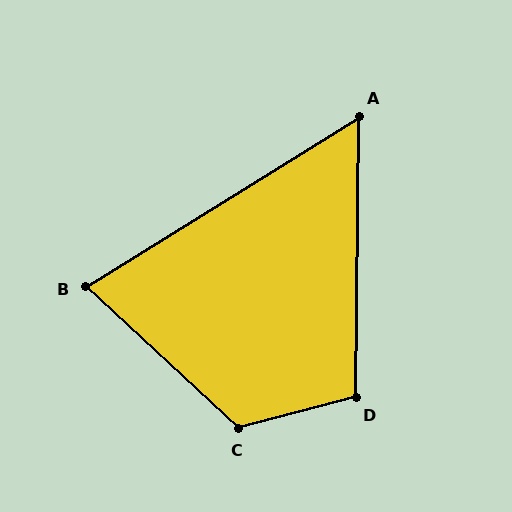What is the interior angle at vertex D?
Approximately 106 degrees (obtuse).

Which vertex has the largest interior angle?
C, at approximately 122 degrees.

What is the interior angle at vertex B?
Approximately 74 degrees (acute).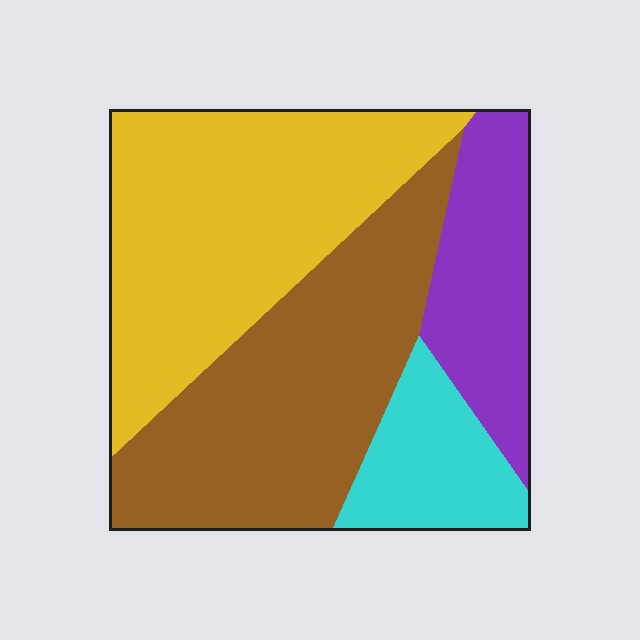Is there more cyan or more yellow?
Yellow.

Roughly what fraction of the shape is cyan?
Cyan takes up about one eighth (1/8) of the shape.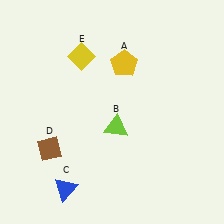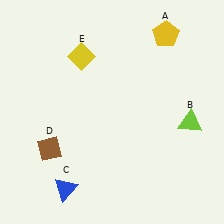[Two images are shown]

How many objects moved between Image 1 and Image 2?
2 objects moved between the two images.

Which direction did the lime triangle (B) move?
The lime triangle (B) moved right.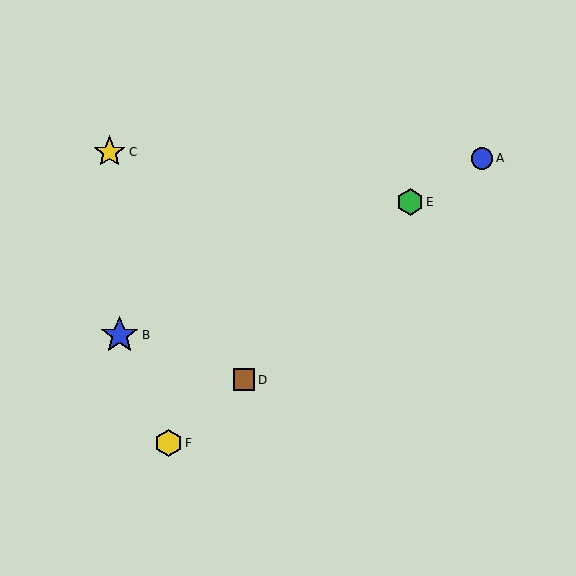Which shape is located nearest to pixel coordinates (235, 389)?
The brown square (labeled D) at (244, 380) is nearest to that location.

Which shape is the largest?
The blue star (labeled B) is the largest.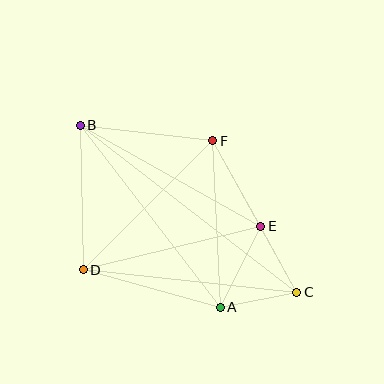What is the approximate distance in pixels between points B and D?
The distance between B and D is approximately 144 pixels.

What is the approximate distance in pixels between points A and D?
The distance between A and D is approximately 142 pixels.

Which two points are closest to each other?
Points C and E are closest to each other.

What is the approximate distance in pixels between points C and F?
The distance between C and F is approximately 173 pixels.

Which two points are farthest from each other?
Points B and C are farthest from each other.